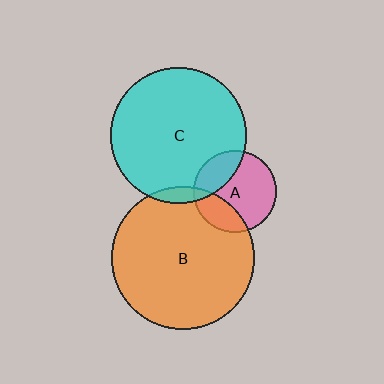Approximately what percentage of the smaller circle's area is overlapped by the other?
Approximately 5%.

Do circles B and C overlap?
Yes.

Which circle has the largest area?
Circle B (orange).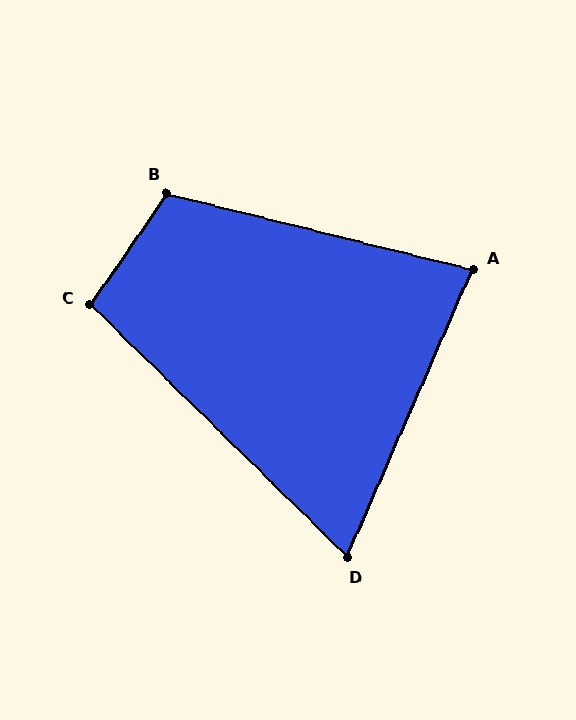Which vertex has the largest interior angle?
B, at approximately 111 degrees.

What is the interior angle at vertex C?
Approximately 100 degrees (obtuse).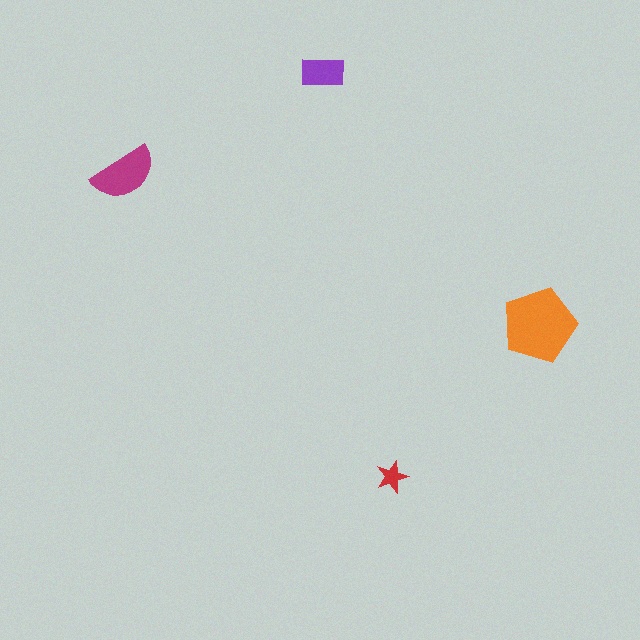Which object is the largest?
The orange pentagon.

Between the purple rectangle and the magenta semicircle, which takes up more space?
The magenta semicircle.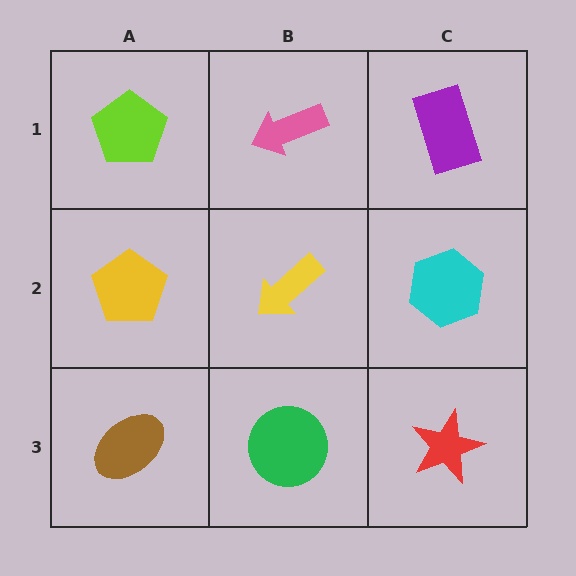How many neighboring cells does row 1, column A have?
2.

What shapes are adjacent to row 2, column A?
A lime pentagon (row 1, column A), a brown ellipse (row 3, column A), a yellow arrow (row 2, column B).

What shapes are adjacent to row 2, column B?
A pink arrow (row 1, column B), a green circle (row 3, column B), a yellow pentagon (row 2, column A), a cyan hexagon (row 2, column C).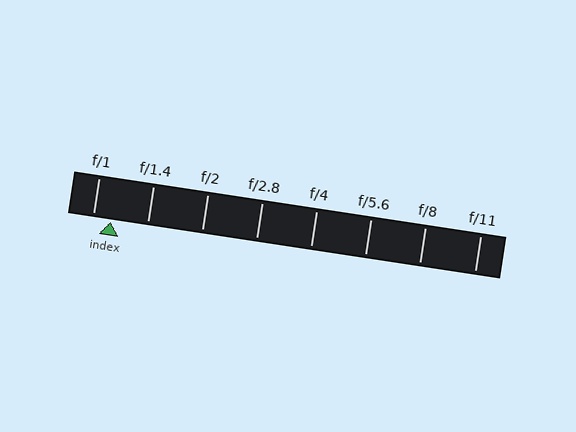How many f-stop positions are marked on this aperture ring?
There are 8 f-stop positions marked.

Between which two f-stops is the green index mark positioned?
The index mark is between f/1 and f/1.4.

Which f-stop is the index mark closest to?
The index mark is closest to f/1.